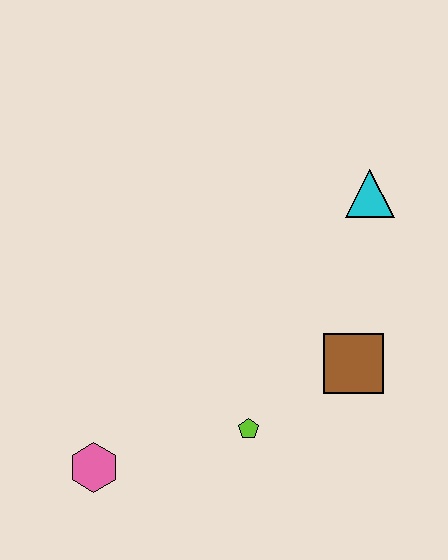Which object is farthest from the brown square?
The pink hexagon is farthest from the brown square.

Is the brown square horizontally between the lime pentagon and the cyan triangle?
Yes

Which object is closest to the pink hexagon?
The lime pentagon is closest to the pink hexagon.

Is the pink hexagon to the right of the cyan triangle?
No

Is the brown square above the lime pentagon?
Yes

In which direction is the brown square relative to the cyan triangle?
The brown square is below the cyan triangle.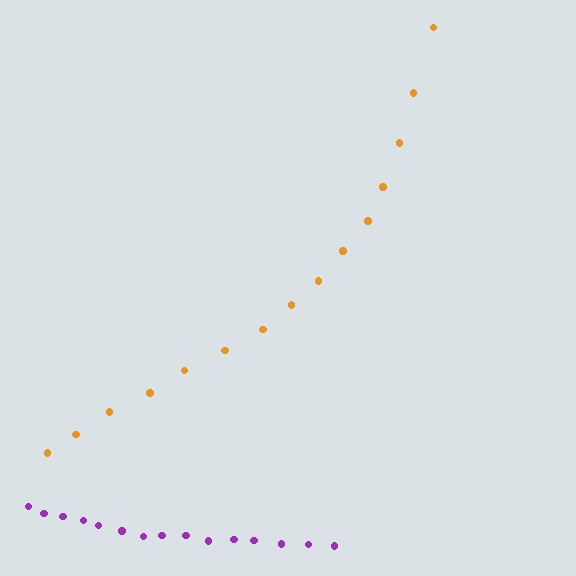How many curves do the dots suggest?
There are 2 distinct paths.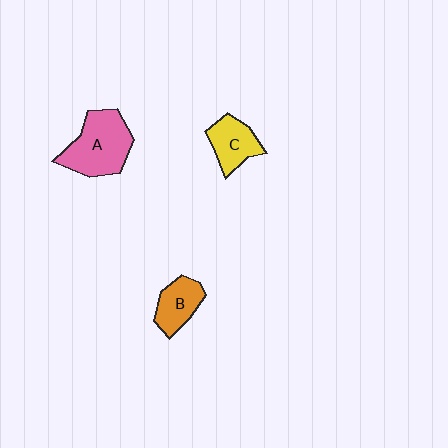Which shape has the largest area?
Shape A (pink).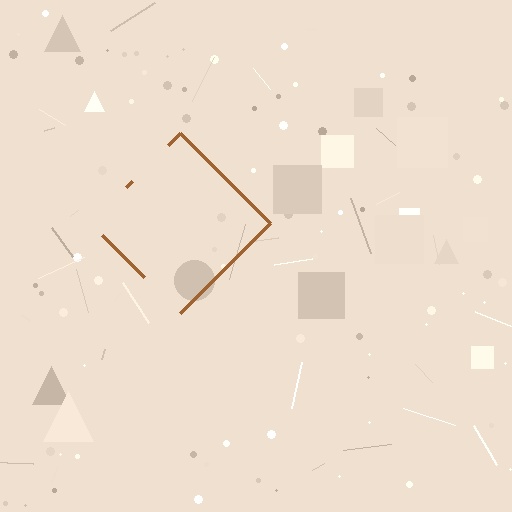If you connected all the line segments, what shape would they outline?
They would outline a diamond.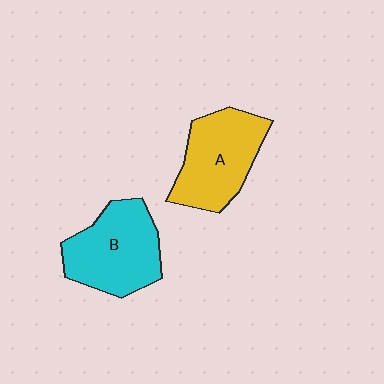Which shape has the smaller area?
Shape A (yellow).